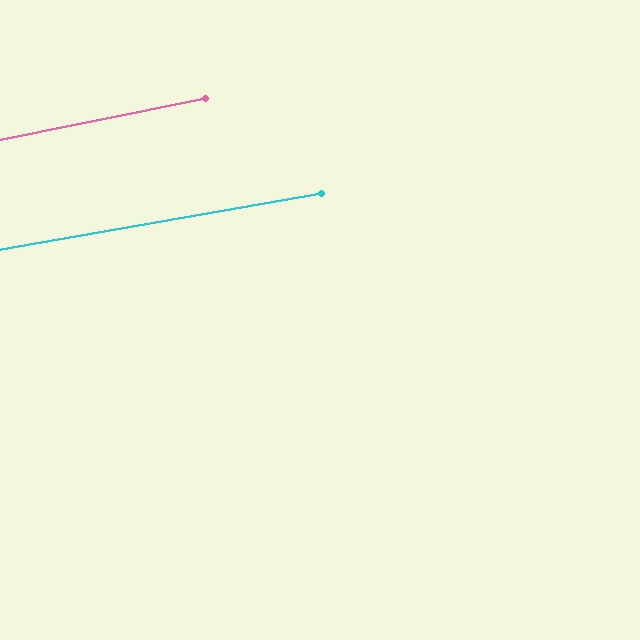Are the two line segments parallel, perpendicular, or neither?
Parallel — their directions differ by only 1.4°.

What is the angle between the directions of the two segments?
Approximately 1 degree.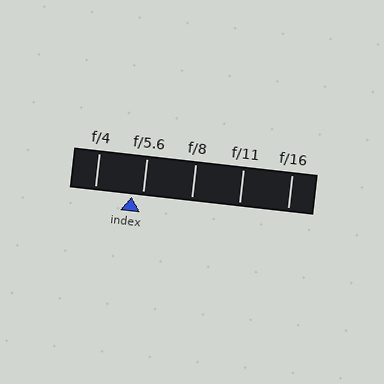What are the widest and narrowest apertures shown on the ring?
The widest aperture shown is f/4 and the narrowest is f/16.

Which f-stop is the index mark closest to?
The index mark is closest to f/5.6.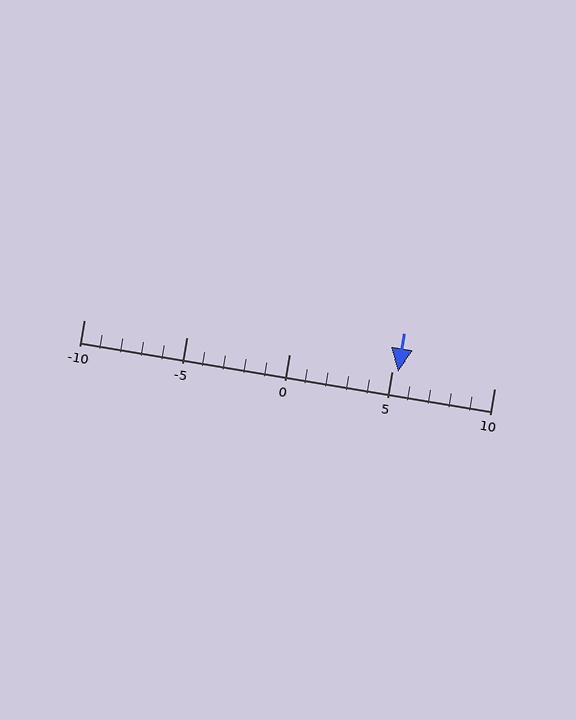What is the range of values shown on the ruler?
The ruler shows values from -10 to 10.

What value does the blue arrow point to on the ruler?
The blue arrow points to approximately 5.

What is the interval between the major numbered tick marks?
The major tick marks are spaced 5 units apart.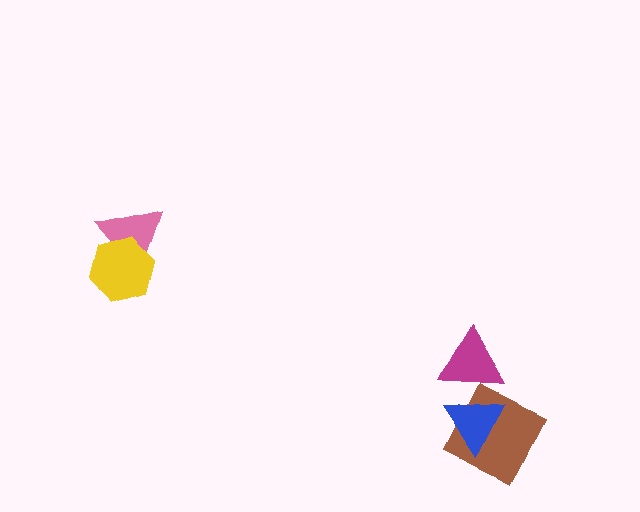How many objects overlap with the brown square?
1 object overlaps with the brown square.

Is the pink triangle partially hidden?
Yes, it is partially covered by another shape.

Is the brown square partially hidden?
Yes, it is partially covered by another shape.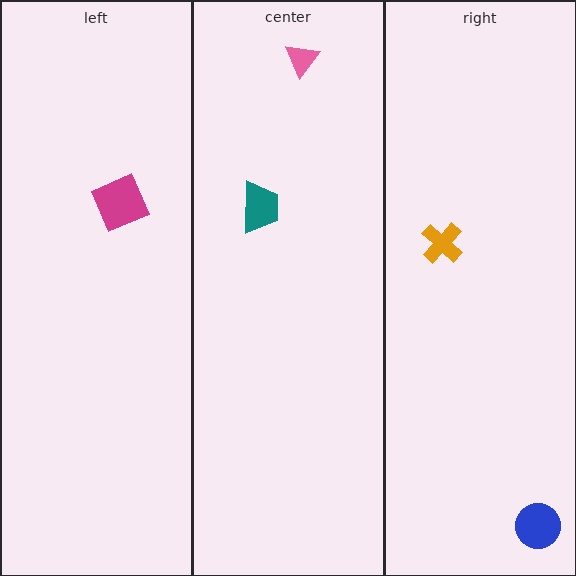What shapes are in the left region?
The magenta diamond.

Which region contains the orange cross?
The right region.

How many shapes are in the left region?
1.